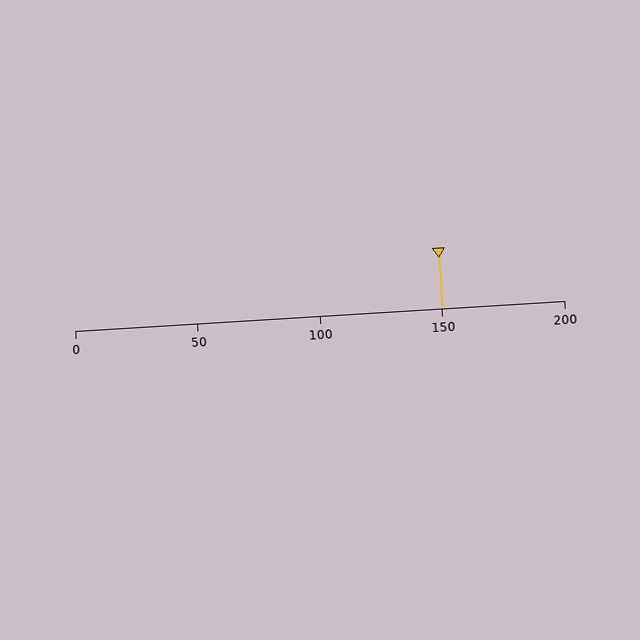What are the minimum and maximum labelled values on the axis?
The axis runs from 0 to 200.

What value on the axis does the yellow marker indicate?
The marker indicates approximately 150.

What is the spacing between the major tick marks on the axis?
The major ticks are spaced 50 apart.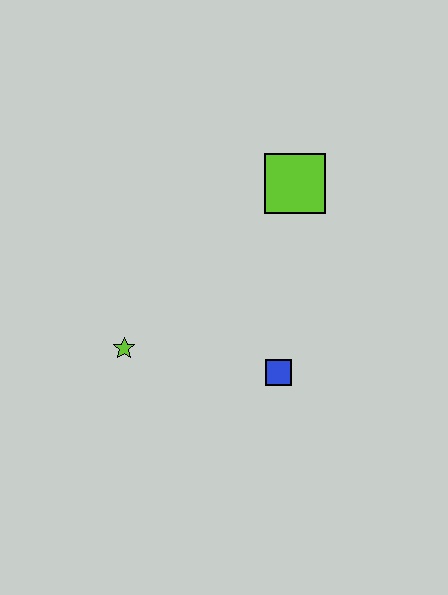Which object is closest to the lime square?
The blue square is closest to the lime square.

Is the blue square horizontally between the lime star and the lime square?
Yes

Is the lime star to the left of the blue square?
Yes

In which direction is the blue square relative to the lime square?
The blue square is below the lime square.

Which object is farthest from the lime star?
The lime square is farthest from the lime star.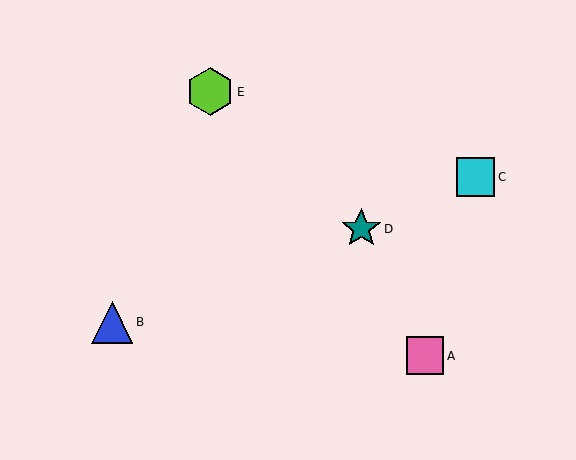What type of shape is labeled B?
Shape B is a blue triangle.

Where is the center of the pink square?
The center of the pink square is at (425, 356).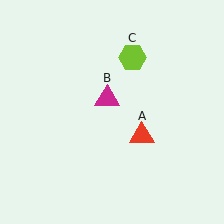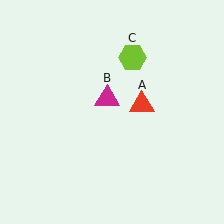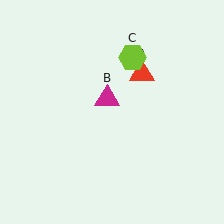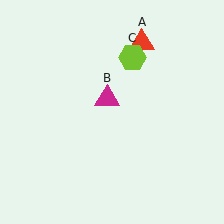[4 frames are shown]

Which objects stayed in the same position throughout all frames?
Magenta triangle (object B) and lime hexagon (object C) remained stationary.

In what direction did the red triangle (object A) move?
The red triangle (object A) moved up.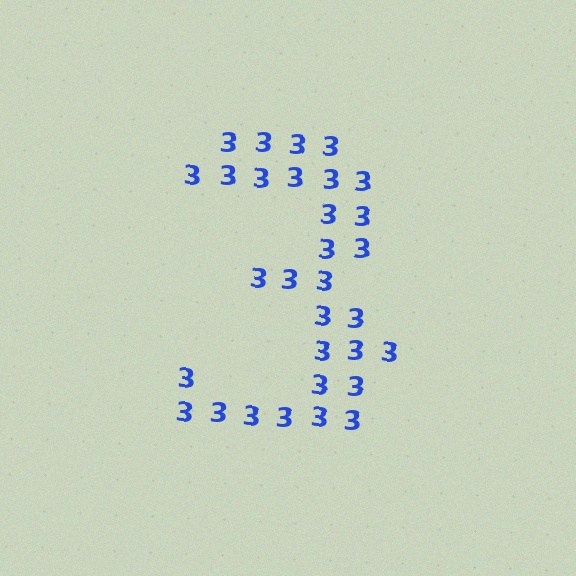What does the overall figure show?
The overall figure shows the digit 3.